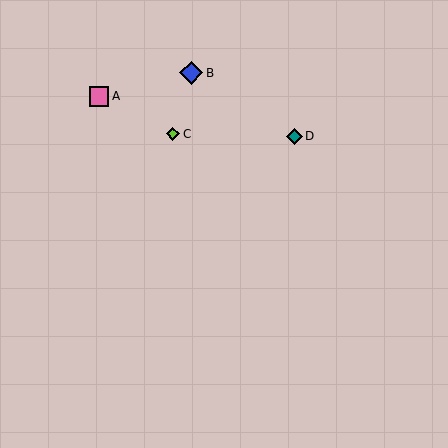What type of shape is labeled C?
Shape C is a lime diamond.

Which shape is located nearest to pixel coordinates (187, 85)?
The blue diamond (labeled B) at (191, 73) is nearest to that location.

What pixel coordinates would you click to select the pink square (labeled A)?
Click at (99, 96) to select the pink square A.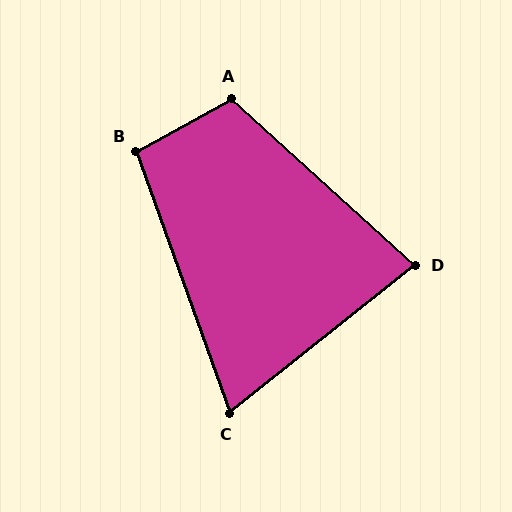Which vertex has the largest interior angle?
A, at approximately 109 degrees.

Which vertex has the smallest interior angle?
C, at approximately 71 degrees.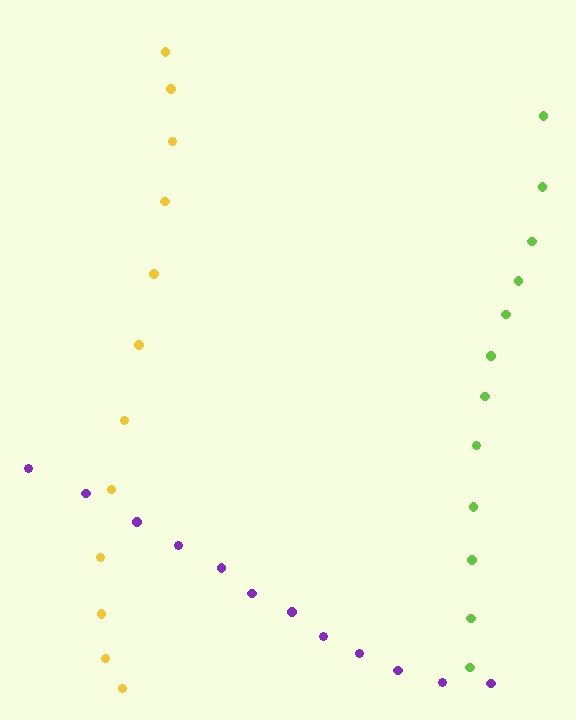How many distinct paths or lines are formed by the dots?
There are 3 distinct paths.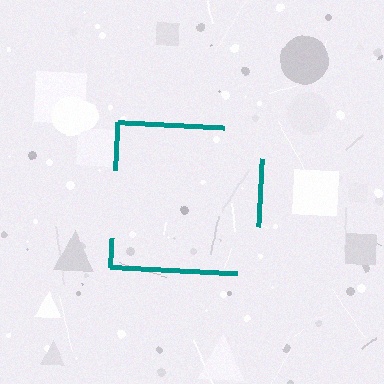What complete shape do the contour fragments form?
The contour fragments form a square.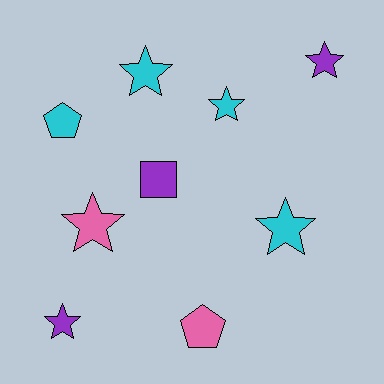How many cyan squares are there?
There are no cyan squares.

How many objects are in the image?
There are 9 objects.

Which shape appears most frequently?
Star, with 6 objects.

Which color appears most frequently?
Cyan, with 4 objects.